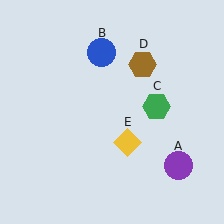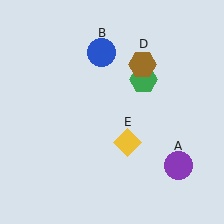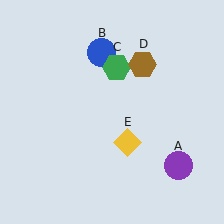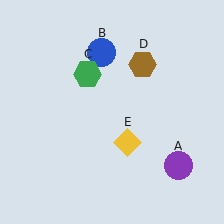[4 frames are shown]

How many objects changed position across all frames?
1 object changed position: green hexagon (object C).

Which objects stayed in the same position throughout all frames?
Purple circle (object A) and blue circle (object B) and brown hexagon (object D) and yellow diamond (object E) remained stationary.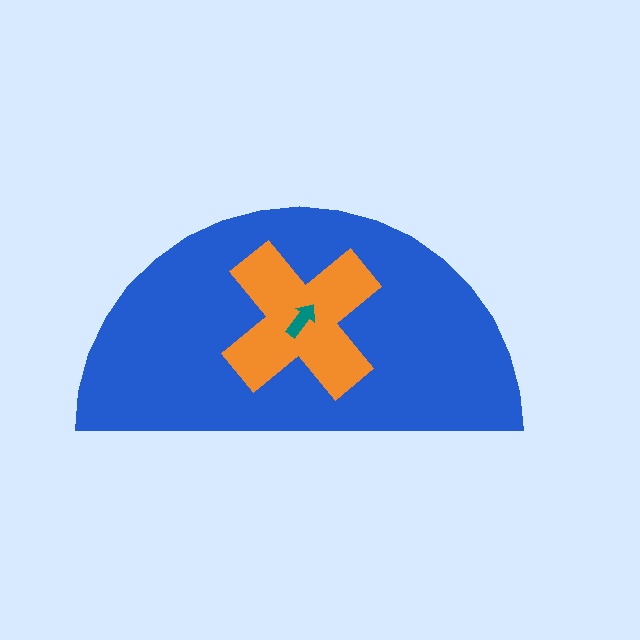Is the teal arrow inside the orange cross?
Yes.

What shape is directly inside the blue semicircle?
The orange cross.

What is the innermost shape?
The teal arrow.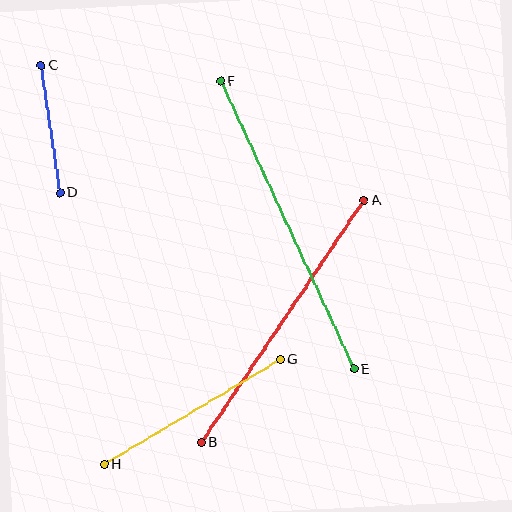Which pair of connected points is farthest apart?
Points E and F are farthest apart.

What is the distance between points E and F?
The distance is approximately 317 pixels.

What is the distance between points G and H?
The distance is approximately 205 pixels.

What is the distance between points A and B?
The distance is approximately 292 pixels.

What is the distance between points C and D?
The distance is approximately 128 pixels.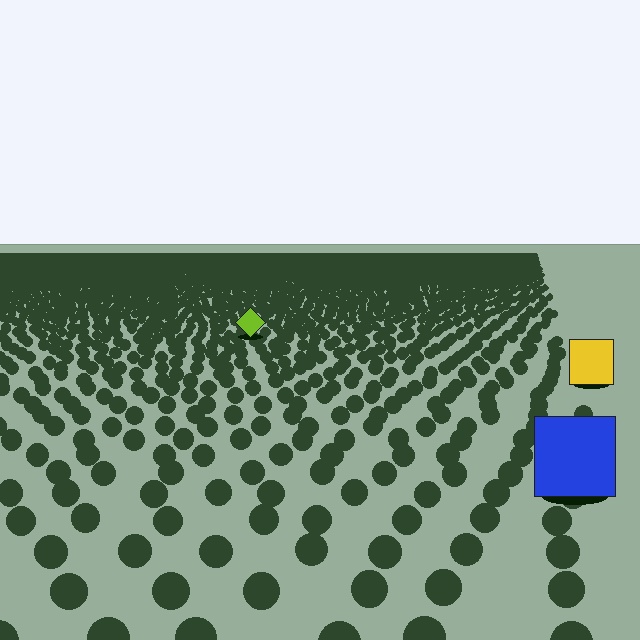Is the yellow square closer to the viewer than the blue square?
No. The blue square is closer — you can tell from the texture gradient: the ground texture is coarser near it.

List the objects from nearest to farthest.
From nearest to farthest: the blue square, the yellow square, the lime diamond.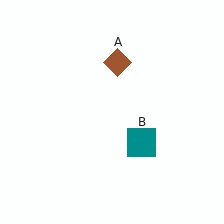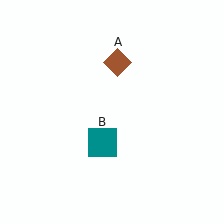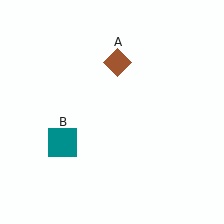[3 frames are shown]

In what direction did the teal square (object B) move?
The teal square (object B) moved left.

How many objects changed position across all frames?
1 object changed position: teal square (object B).